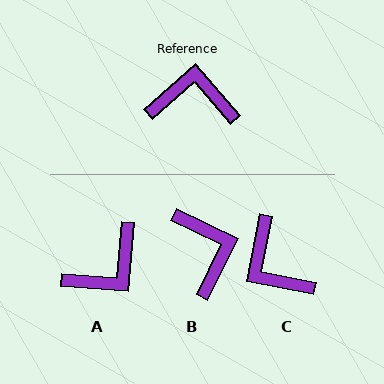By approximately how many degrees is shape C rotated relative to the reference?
Approximately 128 degrees counter-clockwise.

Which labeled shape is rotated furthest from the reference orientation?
A, about 136 degrees away.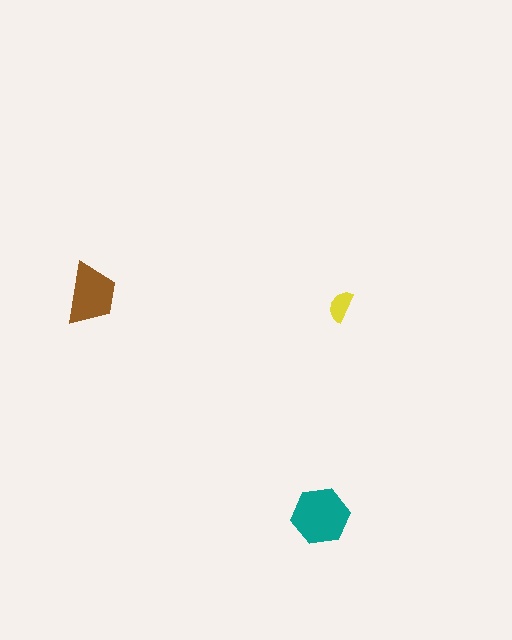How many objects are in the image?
There are 3 objects in the image.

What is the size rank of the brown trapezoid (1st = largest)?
2nd.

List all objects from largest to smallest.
The teal hexagon, the brown trapezoid, the yellow semicircle.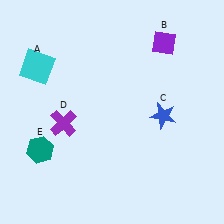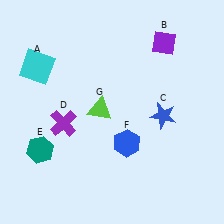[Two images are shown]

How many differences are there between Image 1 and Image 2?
There are 2 differences between the two images.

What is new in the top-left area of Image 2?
A lime triangle (G) was added in the top-left area of Image 2.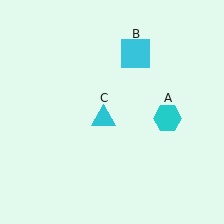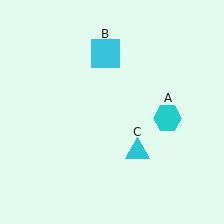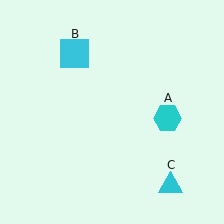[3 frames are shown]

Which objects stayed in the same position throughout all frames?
Cyan hexagon (object A) remained stationary.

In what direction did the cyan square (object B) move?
The cyan square (object B) moved left.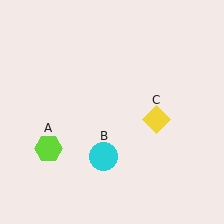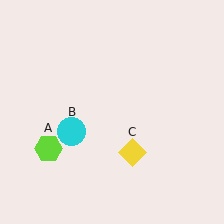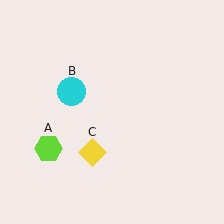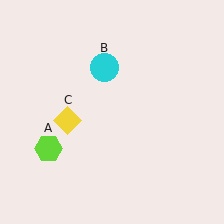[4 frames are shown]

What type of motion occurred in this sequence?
The cyan circle (object B), yellow diamond (object C) rotated clockwise around the center of the scene.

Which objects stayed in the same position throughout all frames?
Lime hexagon (object A) remained stationary.